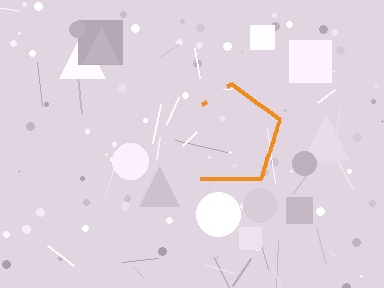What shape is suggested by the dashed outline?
The dashed outline suggests a pentagon.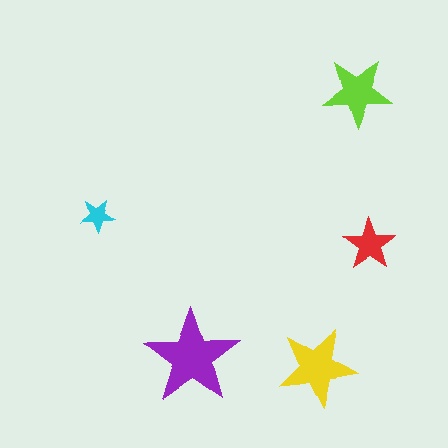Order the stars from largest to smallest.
the purple one, the yellow one, the lime one, the red one, the cyan one.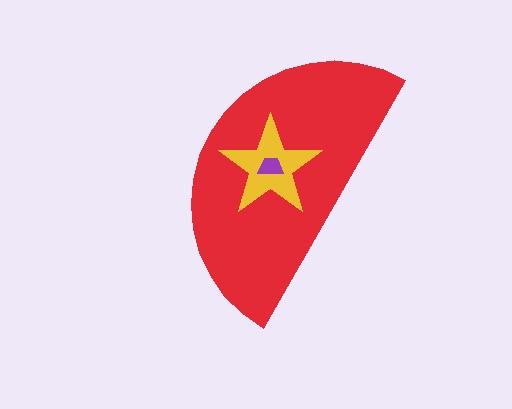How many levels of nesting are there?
3.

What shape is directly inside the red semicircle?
The yellow star.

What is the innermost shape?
The purple trapezoid.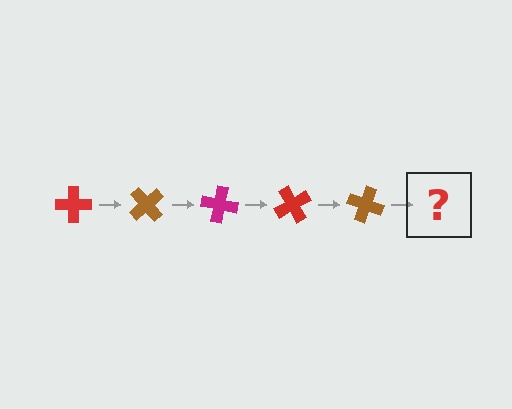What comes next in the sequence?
The next element should be a magenta cross, rotated 250 degrees from the start.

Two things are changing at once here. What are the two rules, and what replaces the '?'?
The two rules are that it rotates 50 degrees each step and the color cycles through red, brown, and magenta. The '?' should be a magenta cross, rotated 250 degrees from the start.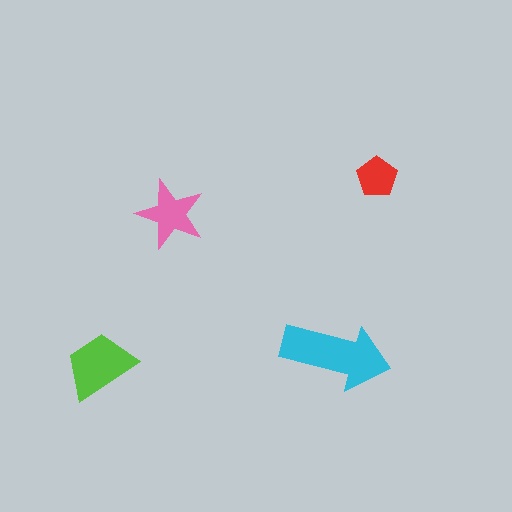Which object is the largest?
The cyan arrow.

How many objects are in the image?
There are 4 objects in the image.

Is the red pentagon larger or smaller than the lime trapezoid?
Smaller.